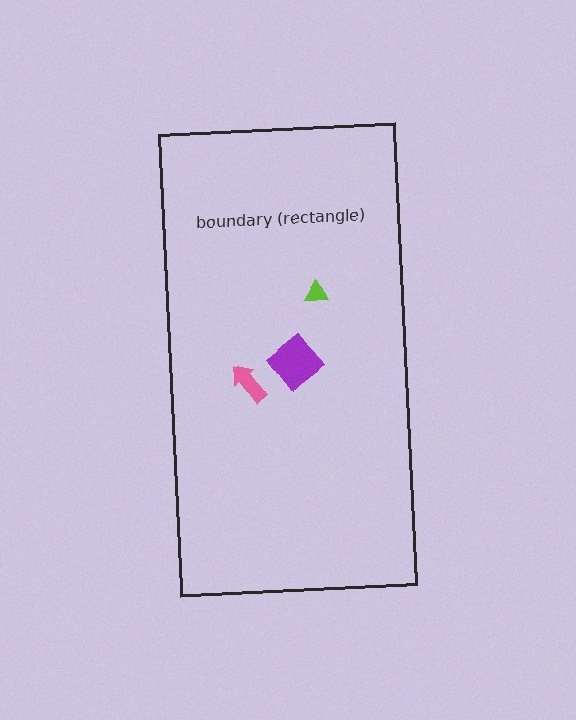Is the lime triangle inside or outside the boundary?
Inside.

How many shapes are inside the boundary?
3 inside, 0 outside.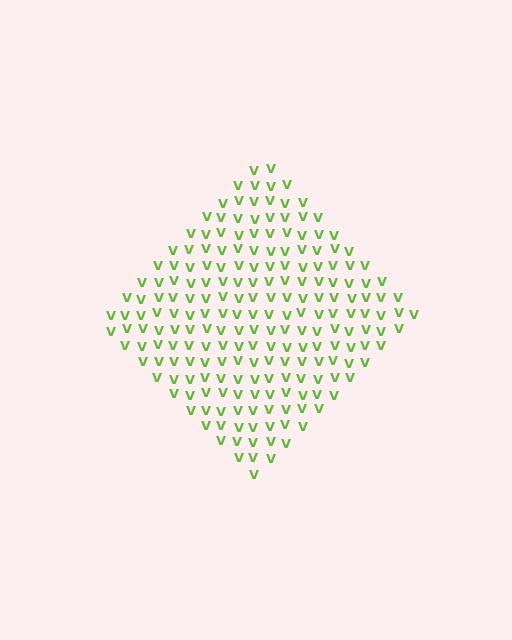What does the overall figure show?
The overall figure shows a diamond.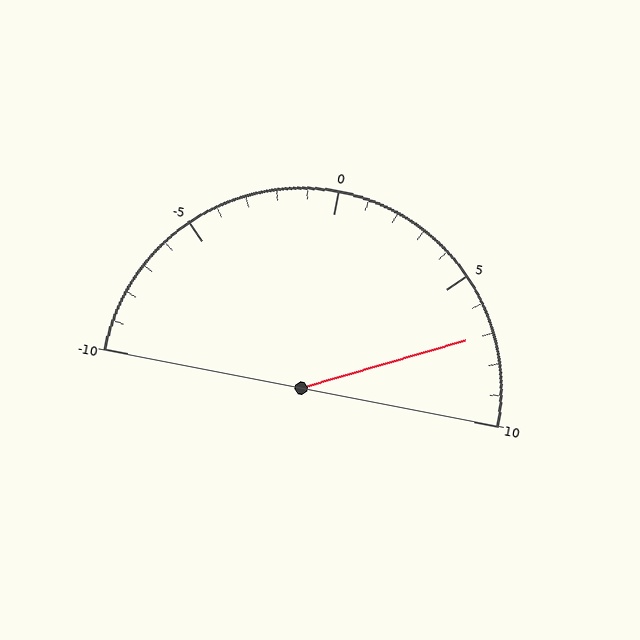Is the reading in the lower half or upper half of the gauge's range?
The reading is in the upper half of the range (-10 to 10).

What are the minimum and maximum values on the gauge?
The gauge ranges from -10 to 10.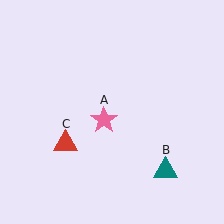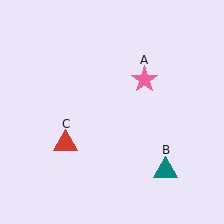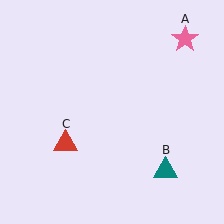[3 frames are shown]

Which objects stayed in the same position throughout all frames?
Teal triangle (object B) and red triangle (object C) remained stationary.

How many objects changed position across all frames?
1 object changed position: pink star (object A).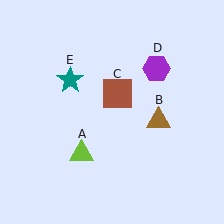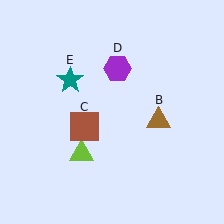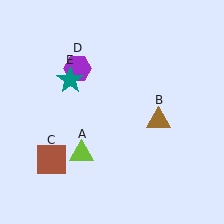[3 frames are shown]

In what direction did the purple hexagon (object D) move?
The purple hexagon (object D) moved left.